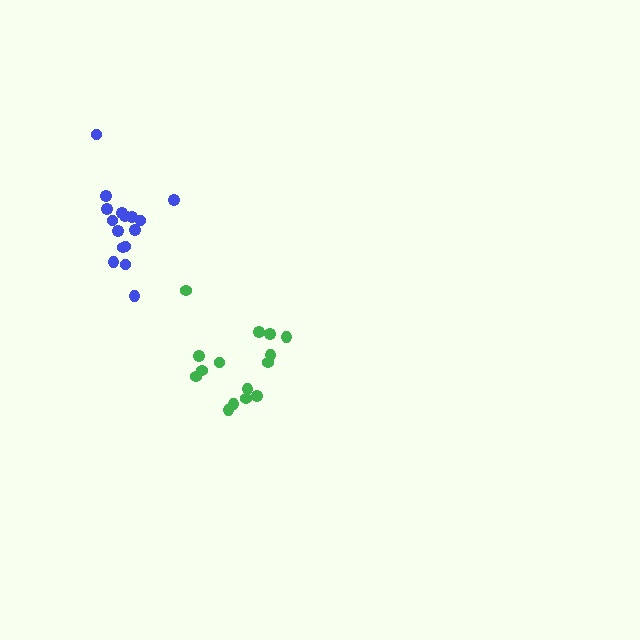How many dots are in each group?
Group 1: 15 dots, Group 2: 16 dots (31 total).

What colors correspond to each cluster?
The clusters are colored: green, blue.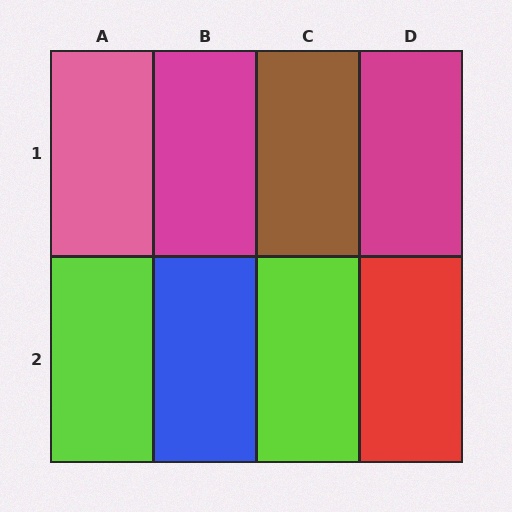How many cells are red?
1 cell is red.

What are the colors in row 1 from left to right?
Pink, magenta, brown, magenta.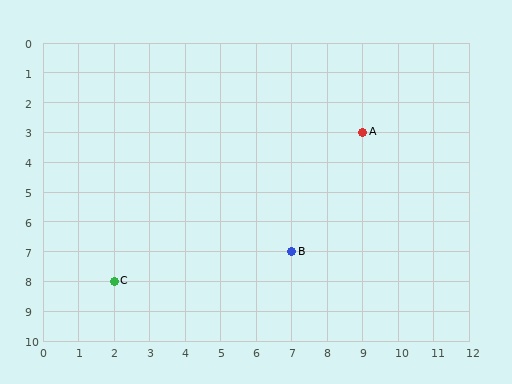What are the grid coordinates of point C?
Point C is at grid coordinates (2, 8).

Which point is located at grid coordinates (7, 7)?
Point B is at (7, 7).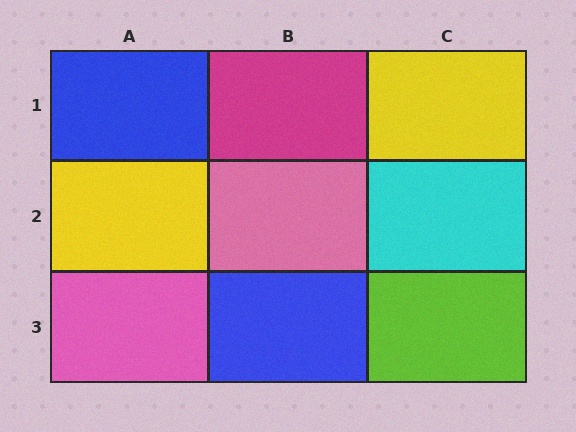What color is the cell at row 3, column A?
Pink.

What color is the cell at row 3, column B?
Blue.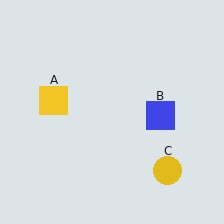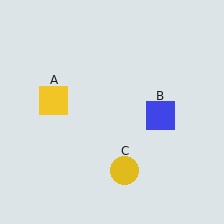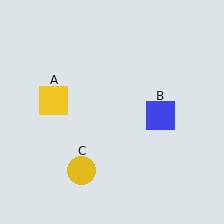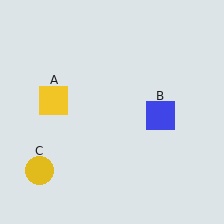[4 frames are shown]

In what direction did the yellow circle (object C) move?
The yellow circle (object C) moved left.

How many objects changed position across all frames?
1 object changed position: yellow circle (object C).